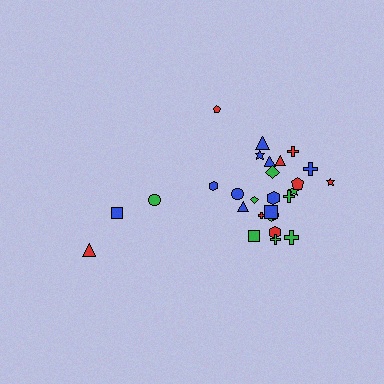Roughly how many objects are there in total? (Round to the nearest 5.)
Roughly 30 objects in total.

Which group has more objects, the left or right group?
The right group.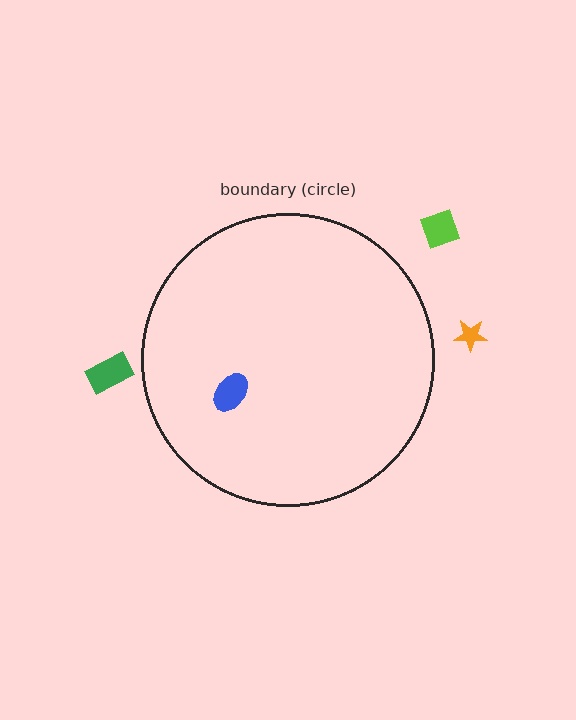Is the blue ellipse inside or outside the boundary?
Inside.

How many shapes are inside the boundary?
1 inside, 3 outside.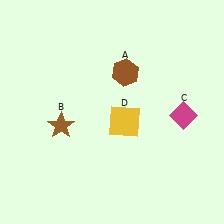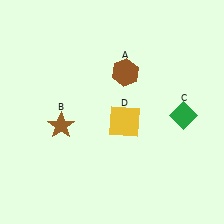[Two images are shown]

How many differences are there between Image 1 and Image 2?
There is 1 difference between the two images.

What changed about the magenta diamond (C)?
In Image 1, C is magenta. In Image 2, it changed to green.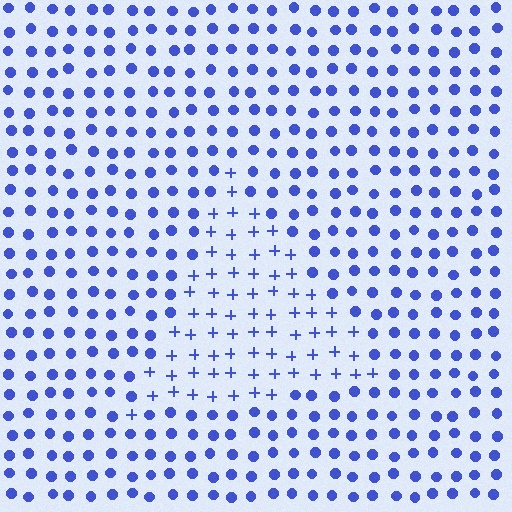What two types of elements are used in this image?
The image uses plus signs inside the triangle region and circles outside it.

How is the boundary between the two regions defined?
The boundary is defined by a change in element shape: plus signs inside vs. circles outside. All elements share the same color and spacing.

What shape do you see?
I see a triangle.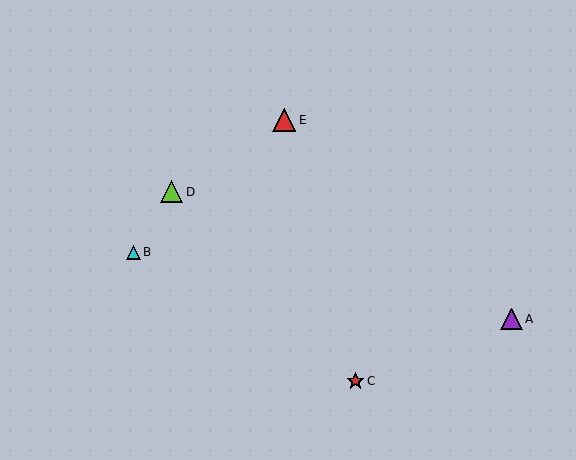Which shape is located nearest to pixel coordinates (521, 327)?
The purple triangle (labeled A) at (511, 319) is nearest to that location.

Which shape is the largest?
The red triangle (labeled E) is the largest.